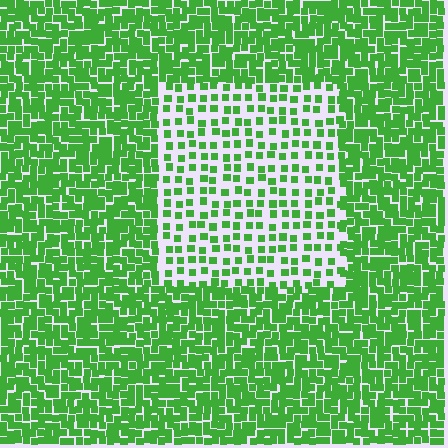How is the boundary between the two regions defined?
The boundary is defined by a change in element density (approximately 2.4x ratio). All elements are the same color, size, and shape.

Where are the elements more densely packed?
The elements are more densely packed outside the rectangle boundary.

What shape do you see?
I see a rectangle.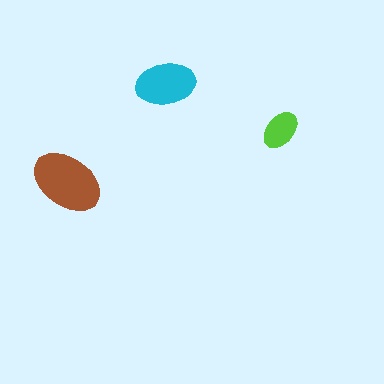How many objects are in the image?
There are 3 objects in the image.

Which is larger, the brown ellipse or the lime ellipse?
The brown one.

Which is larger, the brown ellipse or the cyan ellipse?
The brown one.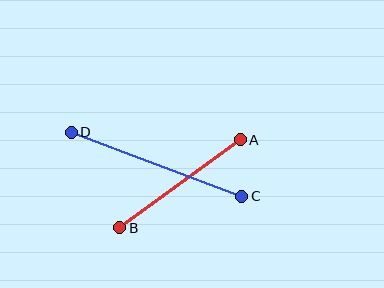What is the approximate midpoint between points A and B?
The midpoint is at approximately (180, 184) pixels.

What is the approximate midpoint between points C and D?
The midpoint is at approximately (157, 164) pixels.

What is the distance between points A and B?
The distance is approximately 149 pixels.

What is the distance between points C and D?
The distance is approximately 182 pixels.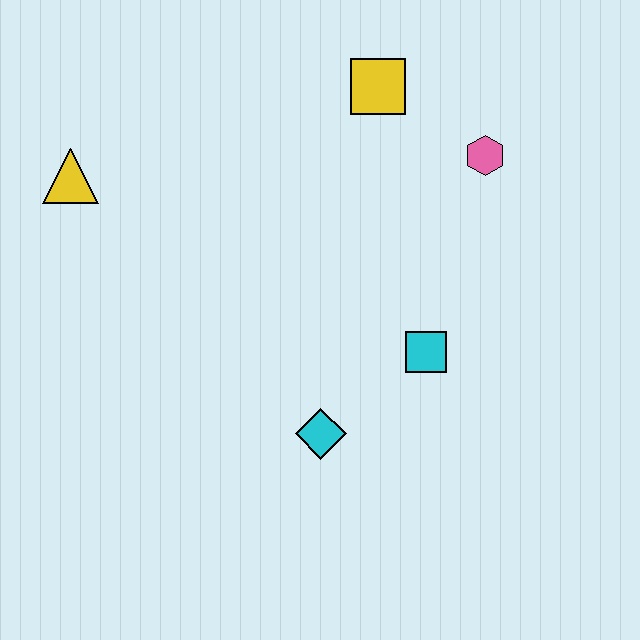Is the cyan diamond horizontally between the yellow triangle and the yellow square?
Yes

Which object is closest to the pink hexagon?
The yellow square is closest to the pink hexagon.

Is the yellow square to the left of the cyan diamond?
No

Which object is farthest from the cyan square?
The yellow triangle is farthest from the cyan square.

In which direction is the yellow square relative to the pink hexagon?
The yellow square is to the left of the pink hexagon.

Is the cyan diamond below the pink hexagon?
Yes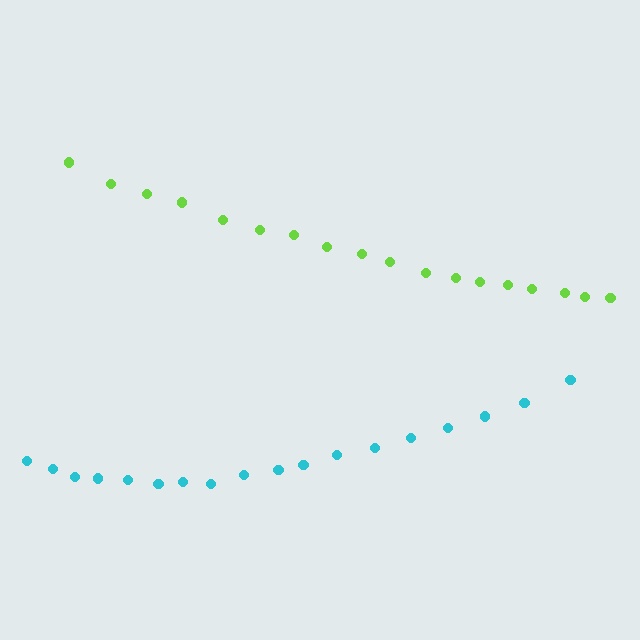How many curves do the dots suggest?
There are 2 distinct paths.